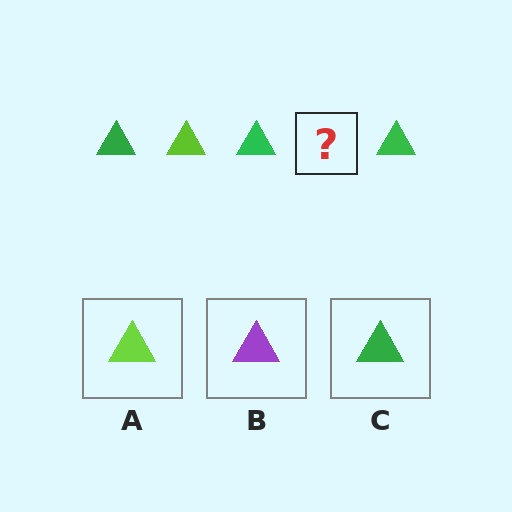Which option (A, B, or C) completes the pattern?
A.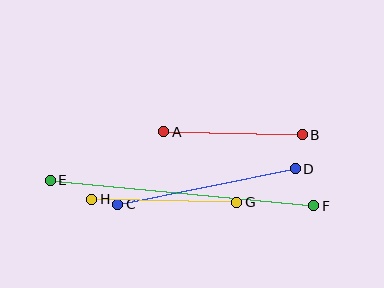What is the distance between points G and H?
The distance is approximately 145 pixels.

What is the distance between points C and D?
The distance is approximately 181 pixels.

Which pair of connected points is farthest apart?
Points E and F are farthest apart.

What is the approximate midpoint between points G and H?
The midpoint is at approximately (164, 201) pixels.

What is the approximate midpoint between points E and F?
The midpoint is at approximately (182, 193) pixels.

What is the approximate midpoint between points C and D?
The midpoint is at approximately (207, 186) pixels.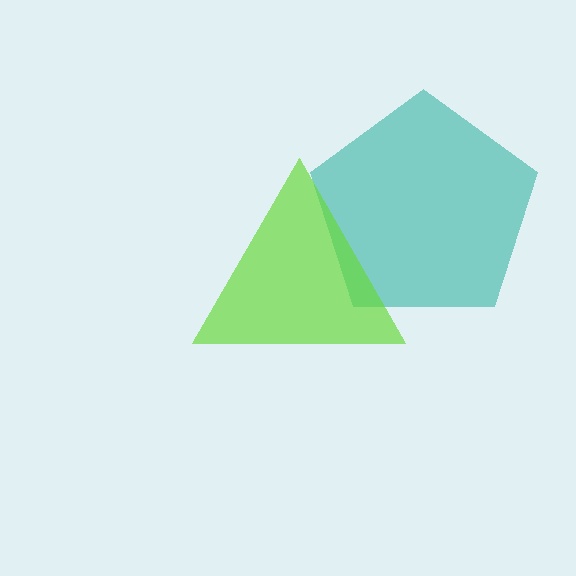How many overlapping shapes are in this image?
There are 2 overlapping shapes in the image.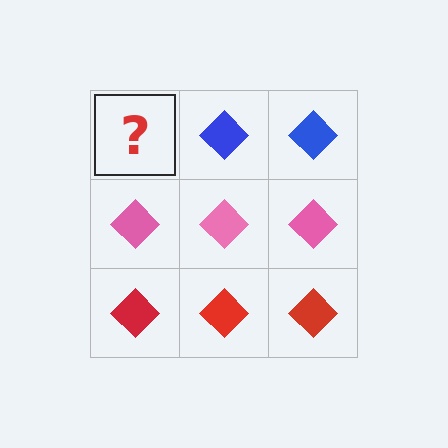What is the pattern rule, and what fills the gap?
The rule is that each row has a consistent color. The gap should be filled with a blue diamond.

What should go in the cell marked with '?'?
The missing cell should contain a blue diamond.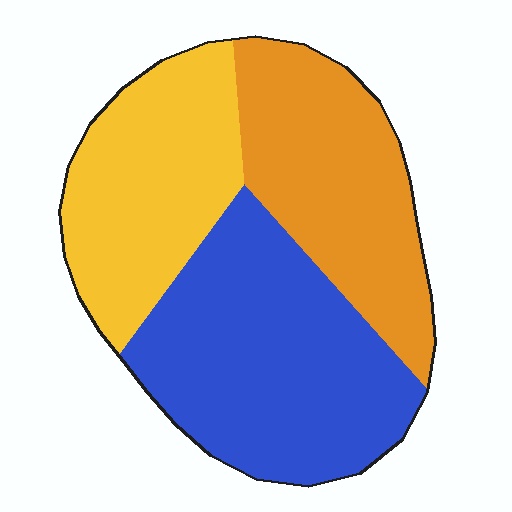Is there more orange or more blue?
Blue.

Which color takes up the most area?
Blue, at roughly 40%.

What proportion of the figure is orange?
Orange covers roughly 30% of the figure.